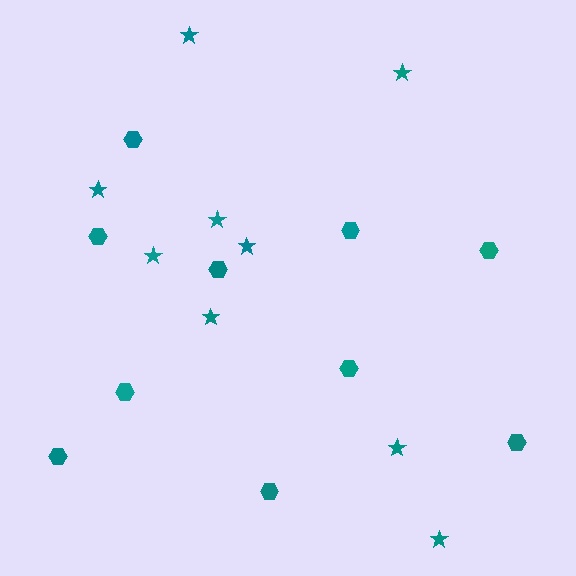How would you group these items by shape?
There are 2 groups: one group of hexagons (10) and one group of stars (9).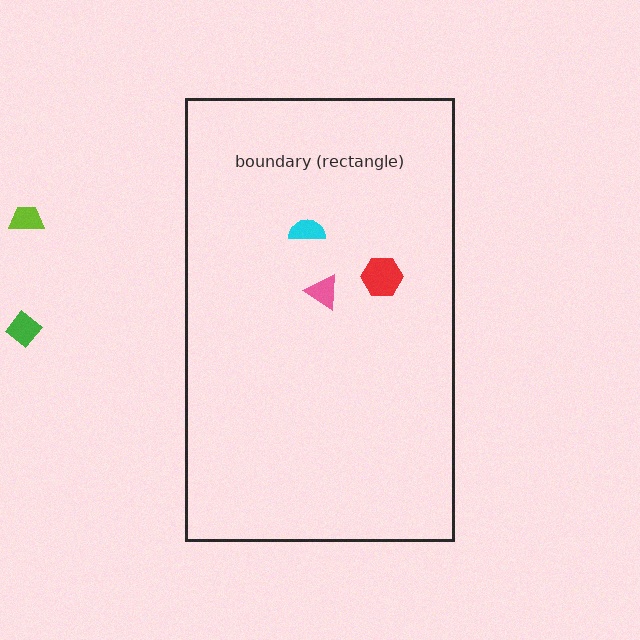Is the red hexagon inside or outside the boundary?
Inside.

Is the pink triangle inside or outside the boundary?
Inside.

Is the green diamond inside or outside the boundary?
Outside.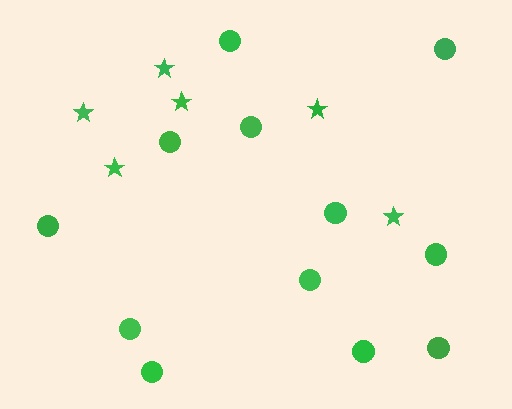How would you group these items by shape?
There are 2 groups: one group of circles (12) and one group of stars (6).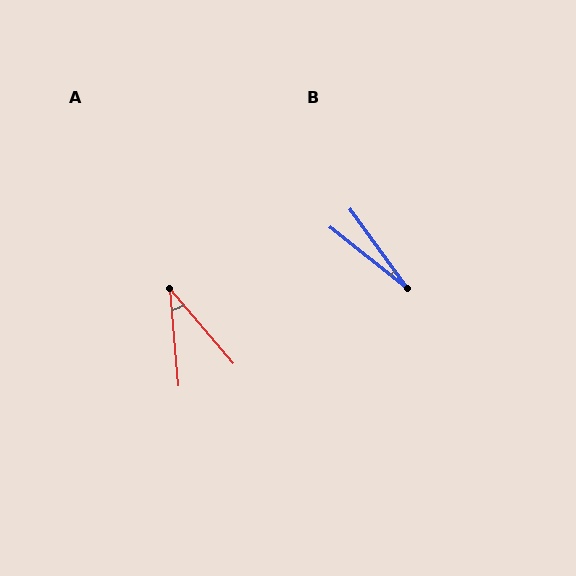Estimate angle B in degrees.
Approximately 16 degrees.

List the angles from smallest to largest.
B (16°), A (36°).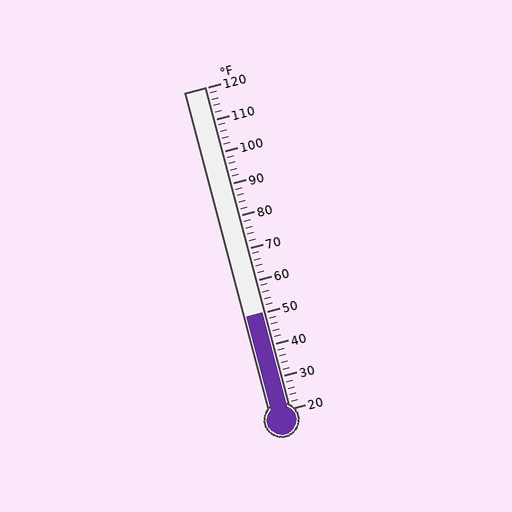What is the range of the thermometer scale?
The thermometer scale ranges from 20°F to 120°F.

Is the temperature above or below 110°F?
The temperature is below 110°F.